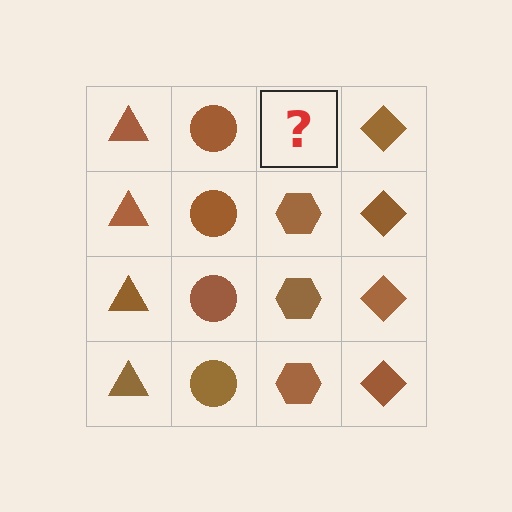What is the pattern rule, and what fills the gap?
The rule is that each column has a consistent shape. The gap should be filled with a brown hexagon.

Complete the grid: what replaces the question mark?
The question mark should be replaced with a brown hexagon.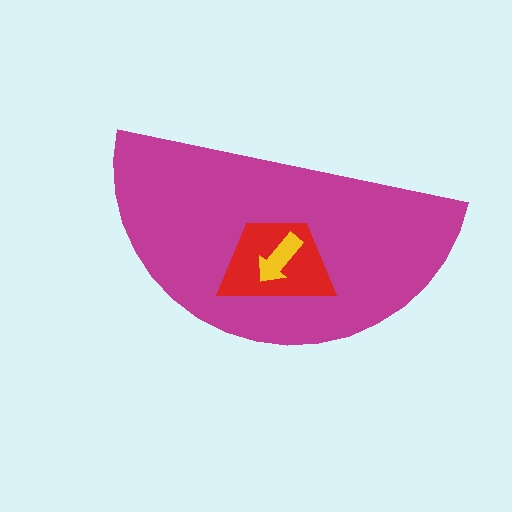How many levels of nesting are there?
3.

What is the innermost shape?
The yellow arrow.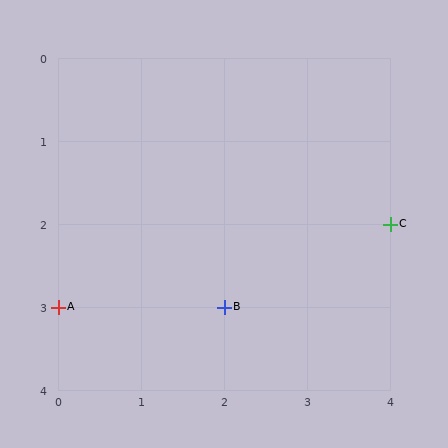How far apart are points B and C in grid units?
Points B and C are 2 columns and 1 row apart (about 2.2 grid units diagonally).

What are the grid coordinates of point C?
Point C is at grid coordinates (4, 2).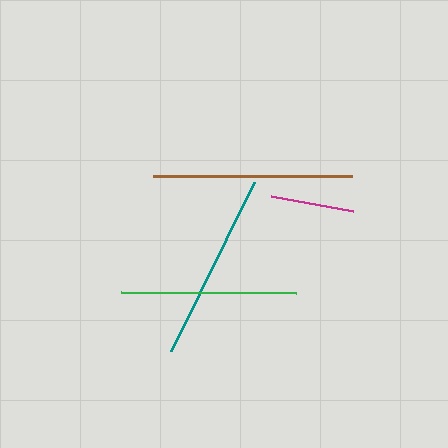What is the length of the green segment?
The green segment is approximately 175 pixels long.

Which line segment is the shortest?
The magenta line is the shortest at approximately 83 pixels.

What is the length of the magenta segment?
The magenta segment is approximately 83 pixels long.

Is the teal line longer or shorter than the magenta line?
The teal line is longer than the magenta line.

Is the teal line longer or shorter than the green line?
The teal line is longer than the green line.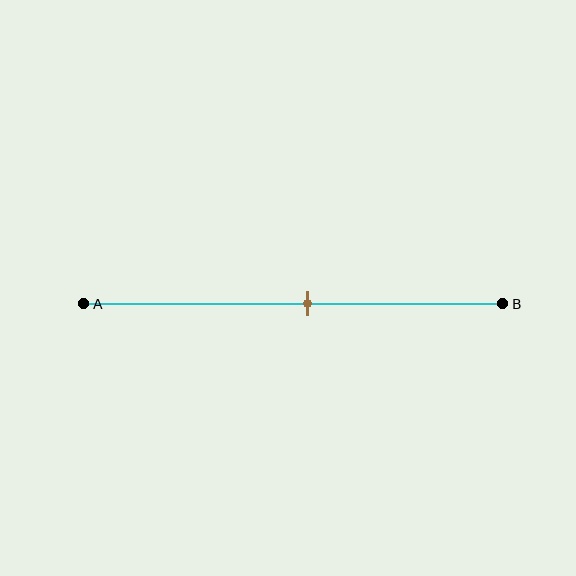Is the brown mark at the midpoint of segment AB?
No, the mark is at about 55% from A, not at the 50% midpoint.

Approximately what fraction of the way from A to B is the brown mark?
The brown mark is approximately 55% of the way from A to B.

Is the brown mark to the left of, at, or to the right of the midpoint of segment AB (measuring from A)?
The brown mark is to the right of the midpoint of segment AB.